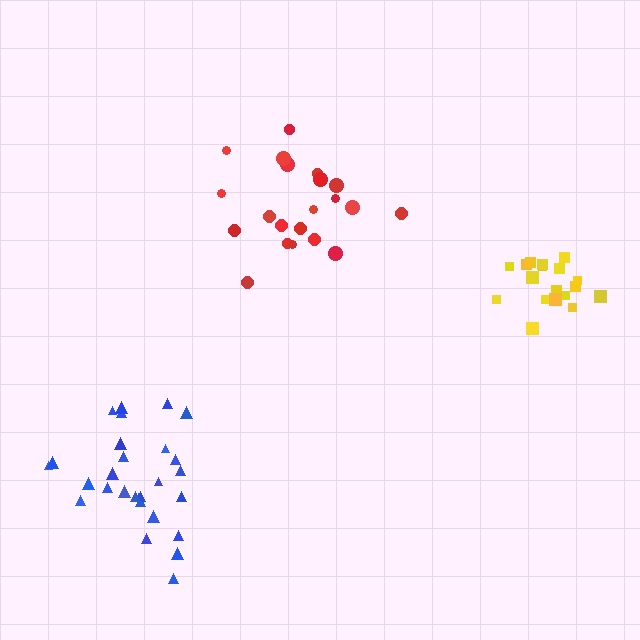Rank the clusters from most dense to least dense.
yellow, blue, red.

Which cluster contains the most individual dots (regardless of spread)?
Blue (28).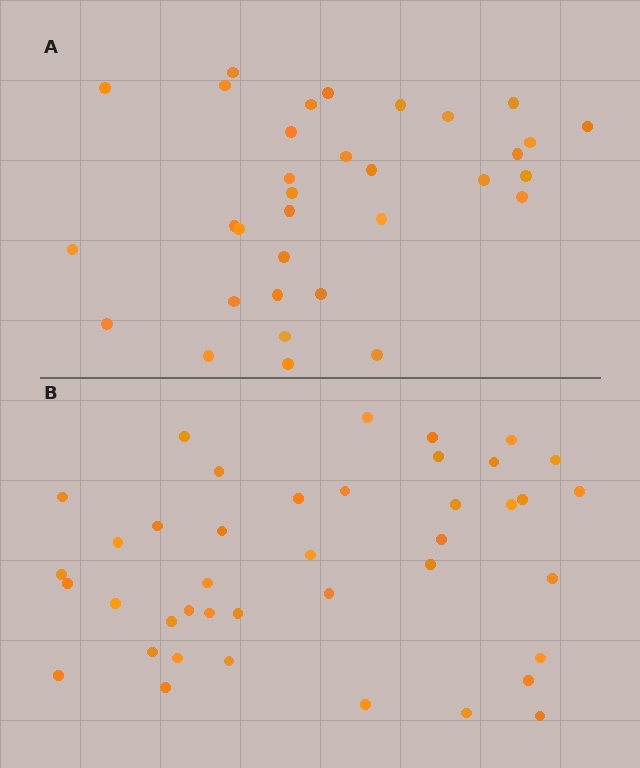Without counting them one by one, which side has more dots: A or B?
Region B (the bottom region) has more dots.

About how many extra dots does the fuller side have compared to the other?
Region B has roughly 8 or so more dots than region A.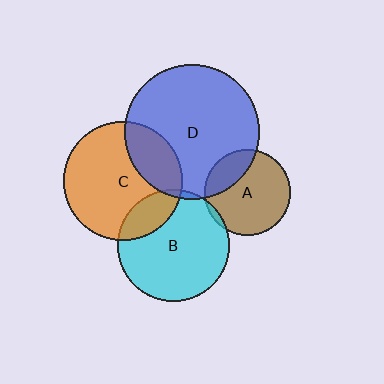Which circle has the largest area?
Circle D (blue).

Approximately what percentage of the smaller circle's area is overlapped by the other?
Approximately 25%.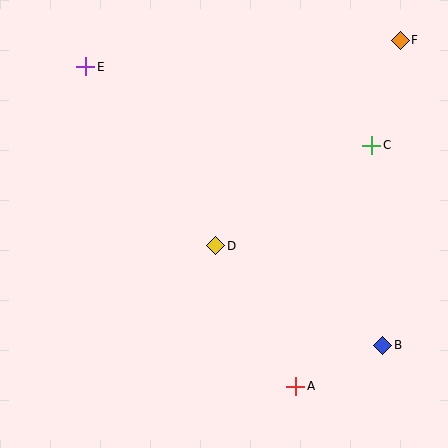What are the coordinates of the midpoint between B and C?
The midpoint between B and C is at (377, 245).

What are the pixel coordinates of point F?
Point F is at (400, 40).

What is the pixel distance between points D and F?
The distance between D and F is 276 pixels.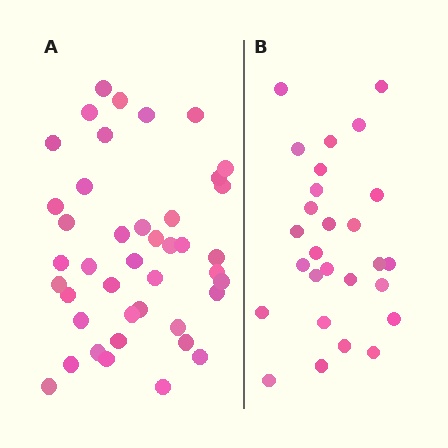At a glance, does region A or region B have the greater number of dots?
Region A (the left region) has more dots.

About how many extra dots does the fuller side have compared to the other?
Region A has approximately 15 more dots than region B.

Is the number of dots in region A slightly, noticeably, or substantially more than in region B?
Region A has substantially more. The ratio is roughly 1.6 to 1.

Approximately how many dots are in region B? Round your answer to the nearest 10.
About 30 dots. (The exact count is 27, which rounds to 30.)